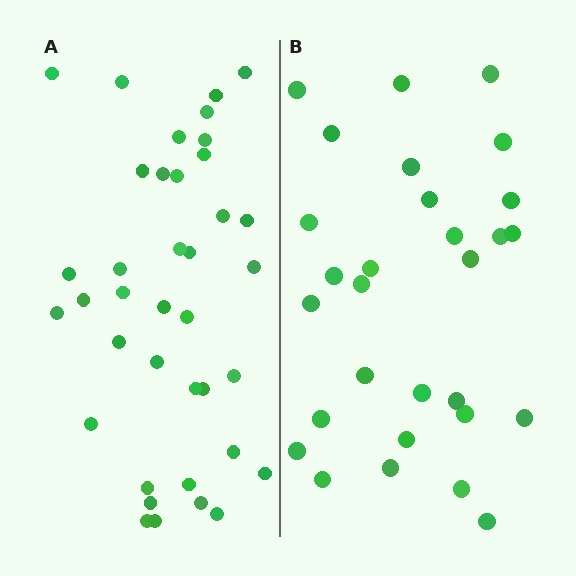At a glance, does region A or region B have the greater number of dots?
Region A (the left region) has more dots.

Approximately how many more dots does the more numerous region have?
Region A has roughly 8 or so more dots than region B.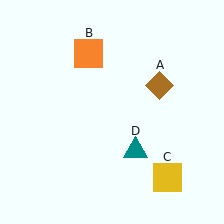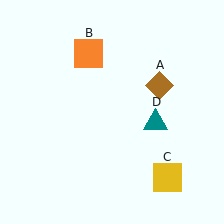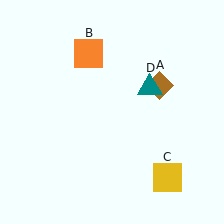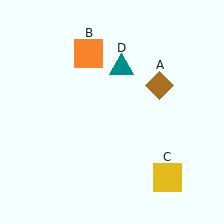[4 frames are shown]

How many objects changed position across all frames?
1 object changed position: teal triangle (object D).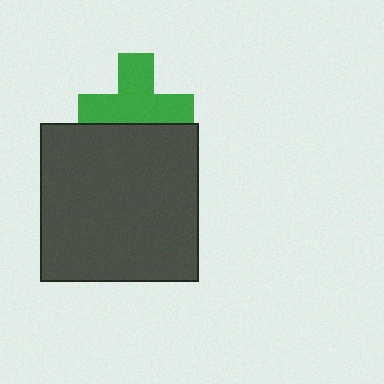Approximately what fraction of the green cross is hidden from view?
Roughly 30% of the green cross is hidden behind the dark gray square.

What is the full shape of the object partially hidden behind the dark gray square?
The partially hidden object is a green cross.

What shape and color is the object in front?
The object in front is a dark gray square.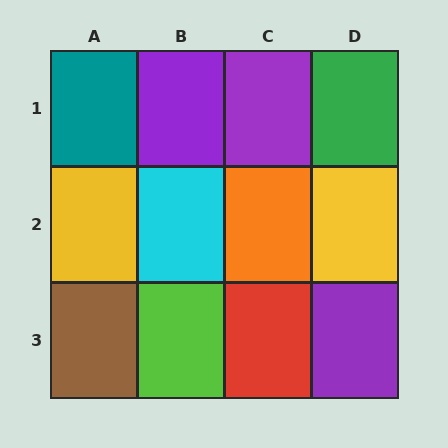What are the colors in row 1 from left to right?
Teal, purple, purple, green.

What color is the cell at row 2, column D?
Yellow.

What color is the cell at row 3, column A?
Brown.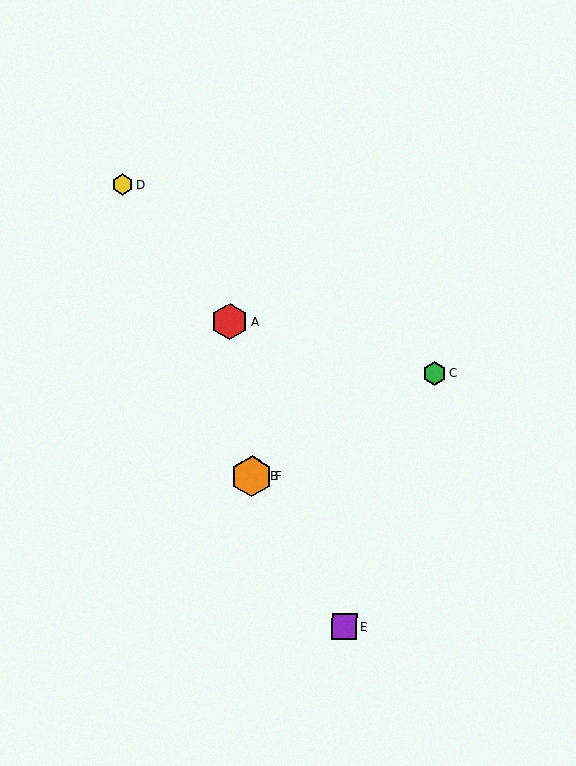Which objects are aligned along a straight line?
Objects B, E, F are aligned along a straight line.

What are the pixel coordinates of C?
Object C is at (435, 373).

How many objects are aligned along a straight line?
3 objects (B, E, F) are aligned along a straight line.